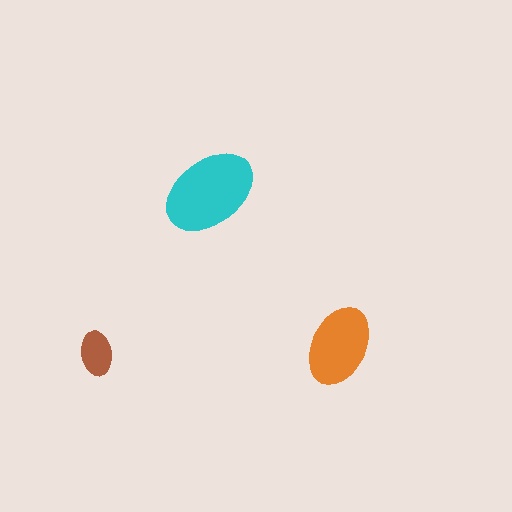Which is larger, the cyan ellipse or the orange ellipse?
The cyan one.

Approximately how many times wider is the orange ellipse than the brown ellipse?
About 2 times wider.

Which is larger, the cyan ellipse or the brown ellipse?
The cyan one.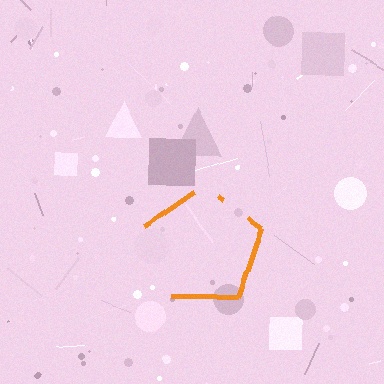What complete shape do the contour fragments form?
The contour fragments form a pentagon.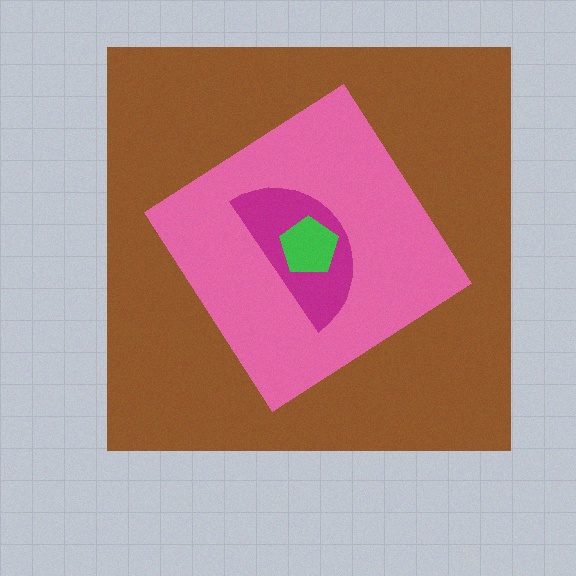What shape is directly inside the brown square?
The pink diamond.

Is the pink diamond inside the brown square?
Yes.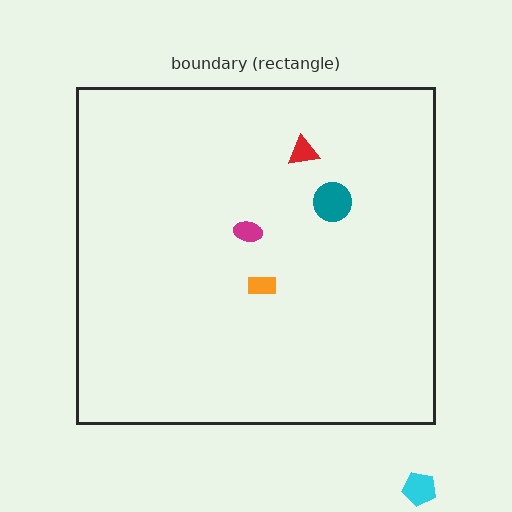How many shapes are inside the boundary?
4 inside, 1 outside.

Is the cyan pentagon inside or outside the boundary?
Outside.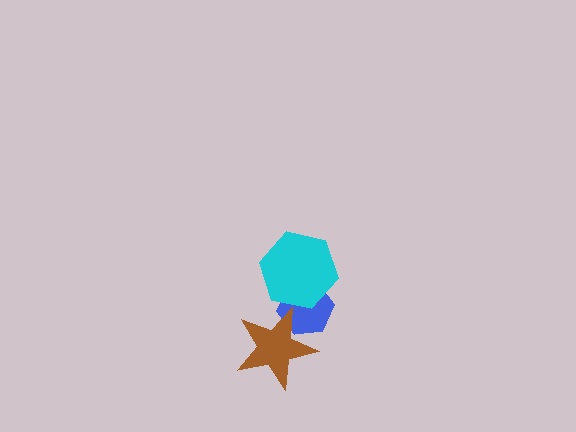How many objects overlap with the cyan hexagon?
1 object overlaps with the cyan hexagon.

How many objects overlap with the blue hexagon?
2 objects overlap with the blue hexagon.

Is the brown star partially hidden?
No, no other shape covers it.